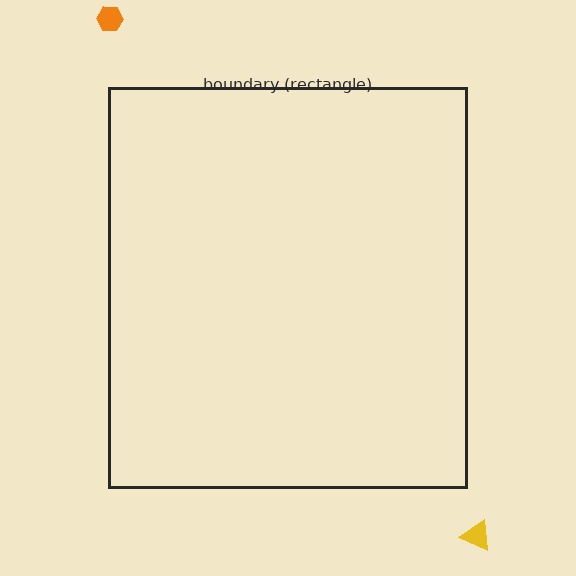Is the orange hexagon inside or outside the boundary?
Outside.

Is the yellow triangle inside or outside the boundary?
Outside.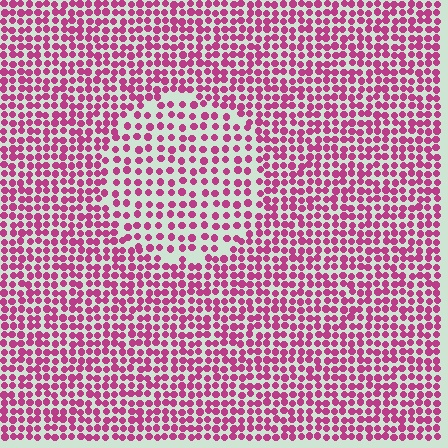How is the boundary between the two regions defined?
The boundary is defined by a change in element density (approximately 1.7x ratio). All elements are the same color, size, and shape.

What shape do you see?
I see a circle.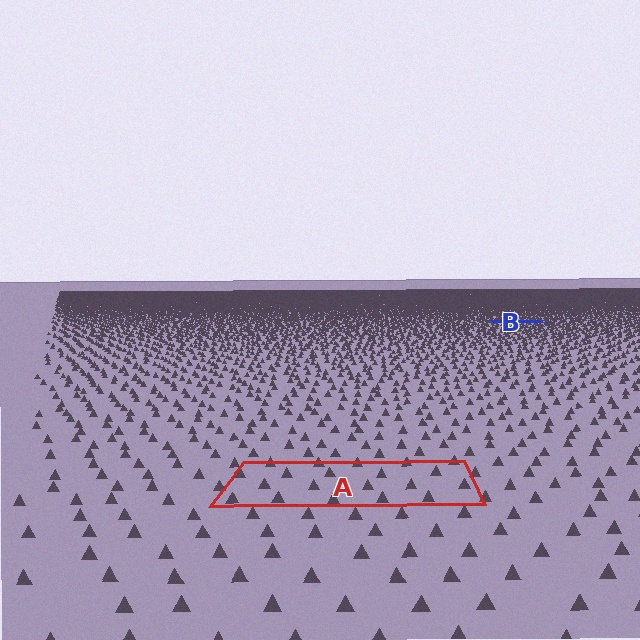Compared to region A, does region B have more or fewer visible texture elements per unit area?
Region B has more texture elements per unit area — they are packed more densely because it is farther away.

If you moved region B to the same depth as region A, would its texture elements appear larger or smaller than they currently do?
They would appear larger. At a closer depth, the same texture elements are projected at a bigger on-screen size.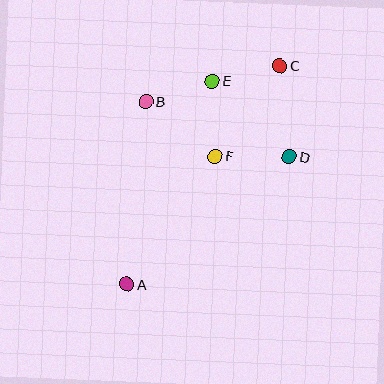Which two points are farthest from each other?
Points A and C are farthest from each other.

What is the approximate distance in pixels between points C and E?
The distance between C and E is approximately 70 pixels.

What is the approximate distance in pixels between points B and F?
The distance between B and F is approximately 88 pixels.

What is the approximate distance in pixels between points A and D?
The distance between A and D is approximately 206 pixels.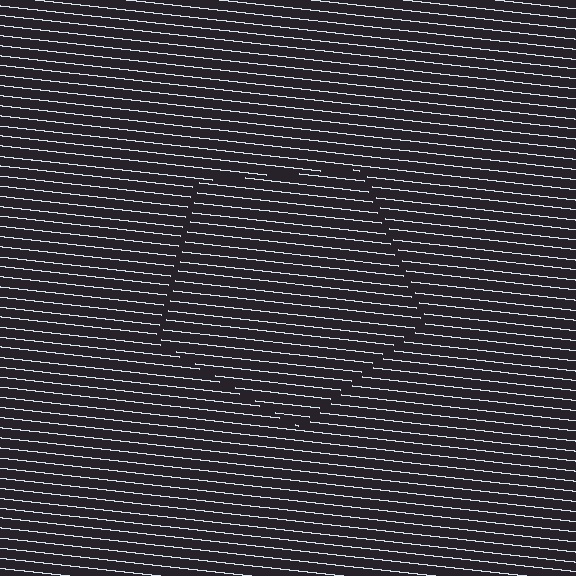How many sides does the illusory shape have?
5 sides — the line-ends trace a pentagon.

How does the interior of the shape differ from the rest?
The interior of the shape contains the same grating, shifted by half a period — the contour is defined by the phase discontinuity where line-ends from the inner and outer gratings abut.